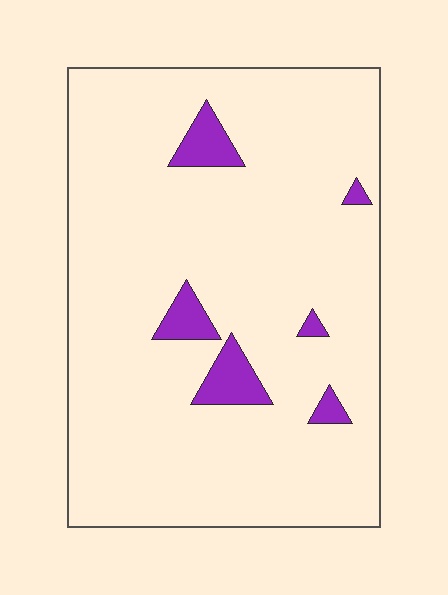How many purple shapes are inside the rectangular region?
6.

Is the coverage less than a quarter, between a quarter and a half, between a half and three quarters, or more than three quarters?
Less than a quarter.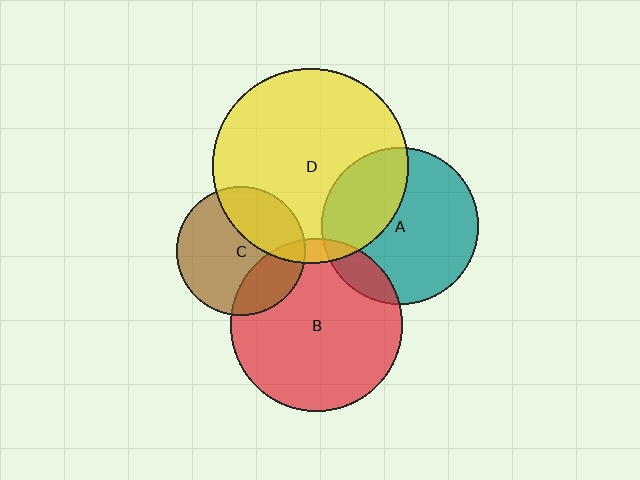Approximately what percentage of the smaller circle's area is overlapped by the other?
Approximately 35%.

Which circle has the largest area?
Circle D (yellow).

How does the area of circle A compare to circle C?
Approximately 1.5 times.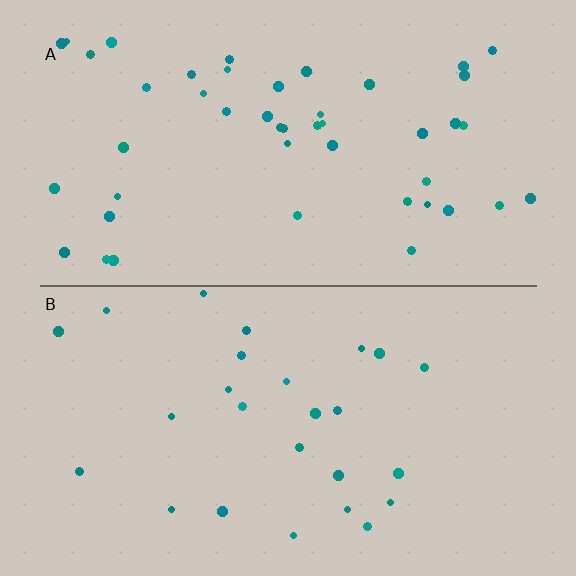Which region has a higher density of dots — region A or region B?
A (the top).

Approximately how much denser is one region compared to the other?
Approximately 1.8× — region A over region B.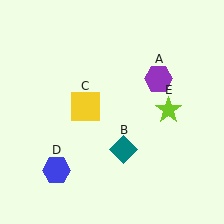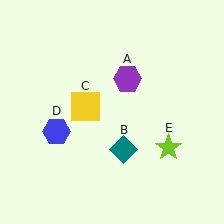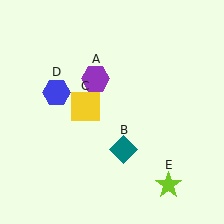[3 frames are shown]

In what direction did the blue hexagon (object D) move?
The blue hexagon (object D) moved up.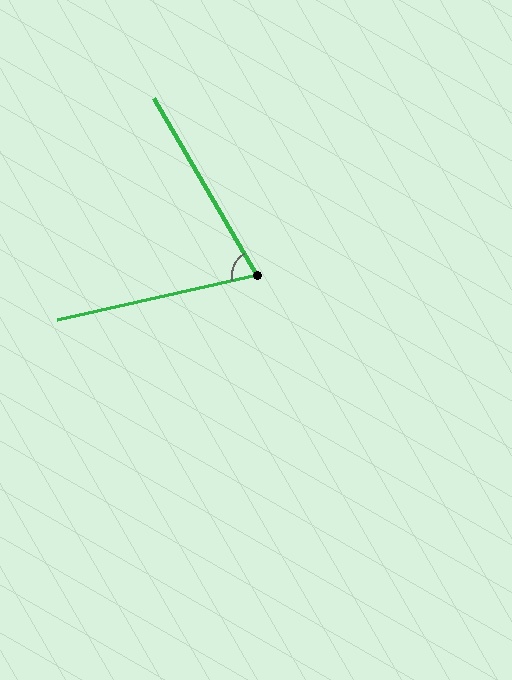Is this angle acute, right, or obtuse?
It is acute.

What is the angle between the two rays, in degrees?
Approximately 73 degrees.